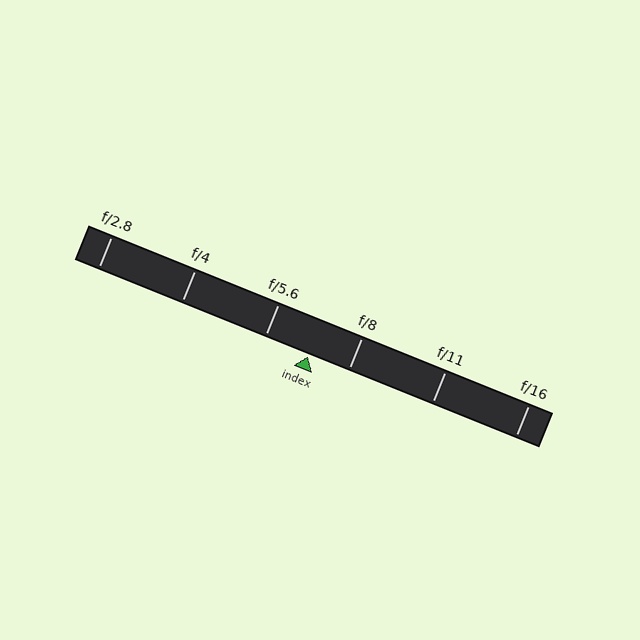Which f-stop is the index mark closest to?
The index mark is closest to f/8.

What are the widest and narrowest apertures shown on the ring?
The widest aperture shown is f/2.8 and the narrowest is f/16.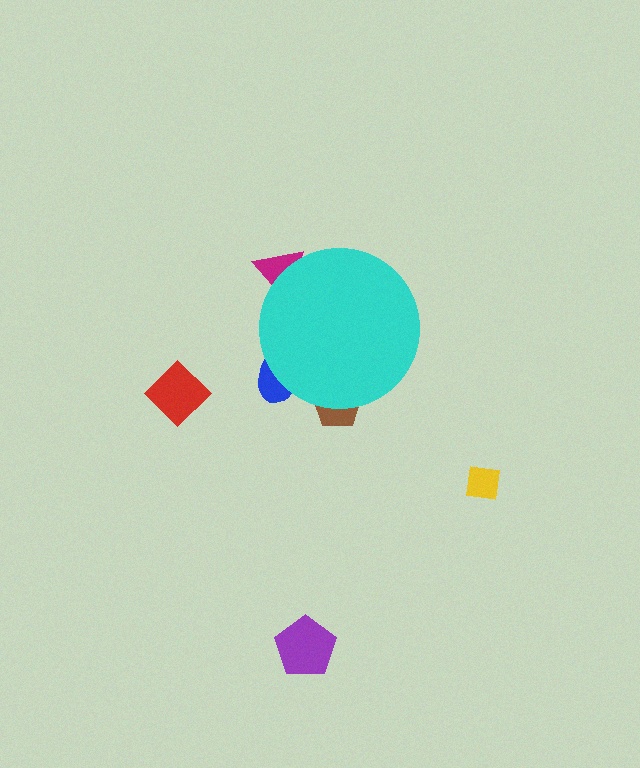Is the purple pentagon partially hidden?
No, the purple pentagon is fully visible.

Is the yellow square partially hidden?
No, the yellow square is fully visible.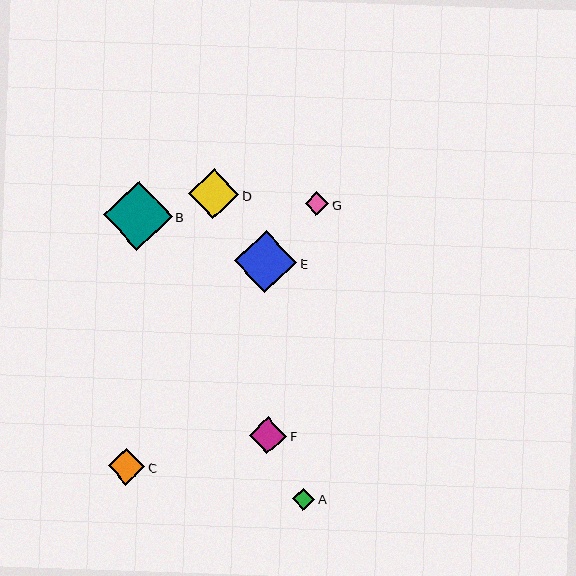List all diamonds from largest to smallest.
From largest to smallest: B, E, D, F, C, G, A.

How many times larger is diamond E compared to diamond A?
Diamond E is approximately 2.7 times the size of diamond A.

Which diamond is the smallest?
Diamond A is the smallest with a size of approximately 22 pixels.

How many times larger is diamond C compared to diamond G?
Diamond C is approximately 1.6 times the size of diamond G.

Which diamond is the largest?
Diamond B is the largest with a size of approximately 69 pixels.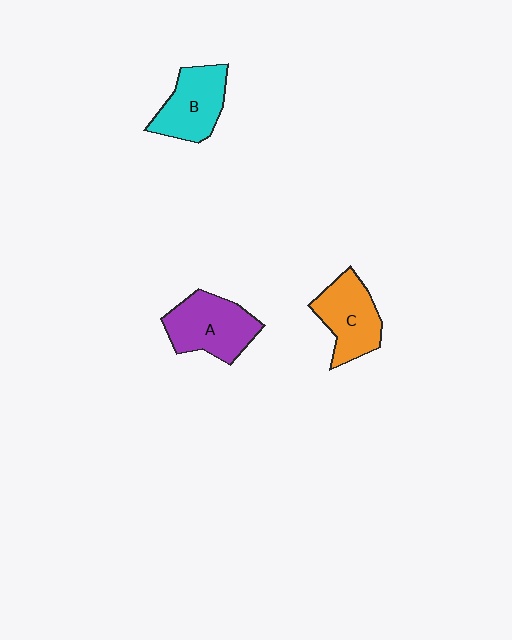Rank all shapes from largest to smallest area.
From largest to smallest: A (purple), C (orange), B (cyan).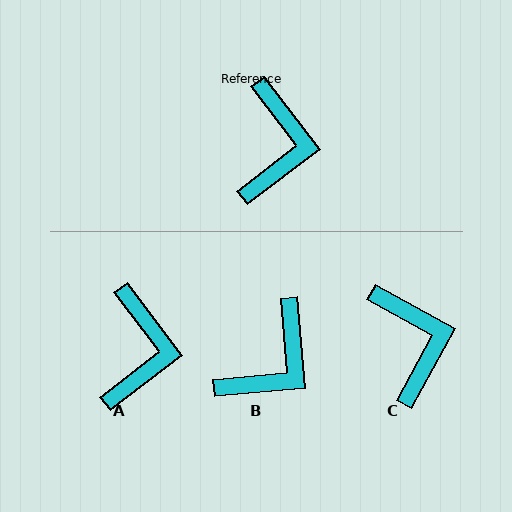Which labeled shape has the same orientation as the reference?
A.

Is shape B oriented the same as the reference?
No, it is off by about 32 degrees.